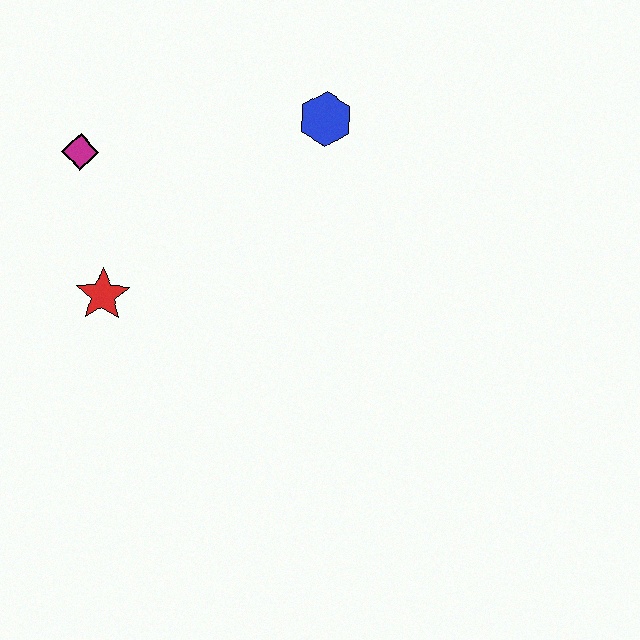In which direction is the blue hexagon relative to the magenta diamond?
The blue hexagon is to the right of the magenta diamond.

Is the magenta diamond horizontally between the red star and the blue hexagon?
No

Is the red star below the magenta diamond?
Yes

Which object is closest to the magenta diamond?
The red star is closest to the magenta diamond.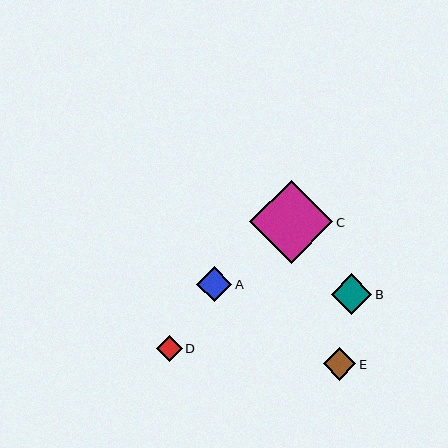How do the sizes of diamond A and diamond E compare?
Diamond A and diamond E are approximately the same size.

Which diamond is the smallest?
Diamond D is the smallest with a size of approximately 26 pixels.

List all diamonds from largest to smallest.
From largest to smallest: C, B, A, E, D.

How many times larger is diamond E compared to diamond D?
Diamond E is approximately 1.2 times the size of diamond D.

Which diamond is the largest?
Diamond C is the largest with a size of approximately 83 pixels.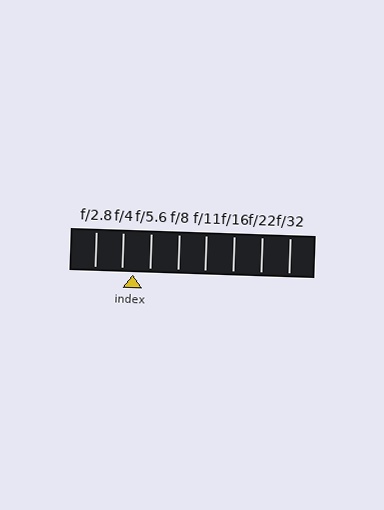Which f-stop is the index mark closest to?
The index mark is closest to f/4.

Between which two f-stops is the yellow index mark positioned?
The index mark is between f/4 and f/5.6.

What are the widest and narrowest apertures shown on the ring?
The widest aperture shown is f/2.8 and the narrowest is f/32.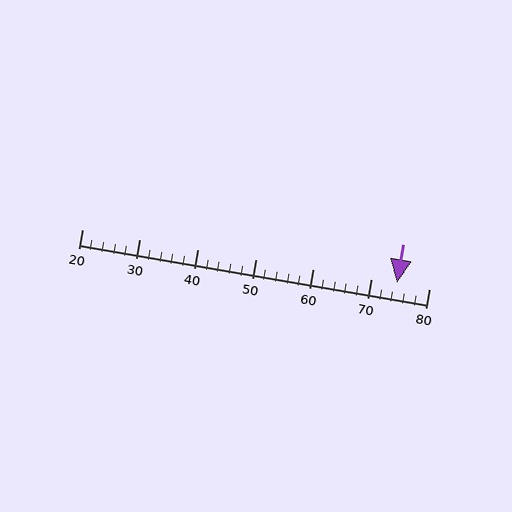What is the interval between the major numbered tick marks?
The major tick marks are spaced 10 units apart.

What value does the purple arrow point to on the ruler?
The purple arrow points to approximately 74.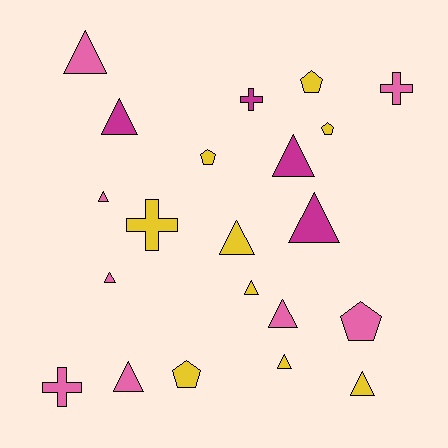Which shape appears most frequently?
Triangle, with 12 objects.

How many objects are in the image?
There are 21 objects.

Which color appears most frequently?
Yellow, with 9 objects.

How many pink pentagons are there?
There is 1 pink pentagon.